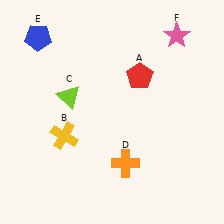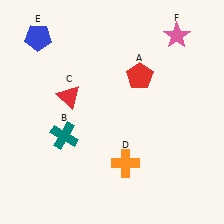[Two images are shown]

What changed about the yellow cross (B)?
In Image 1, B is yellow. In Image 2, it changed to teal.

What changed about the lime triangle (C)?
In Image 1, C is lime. In Image 2, it changed to red.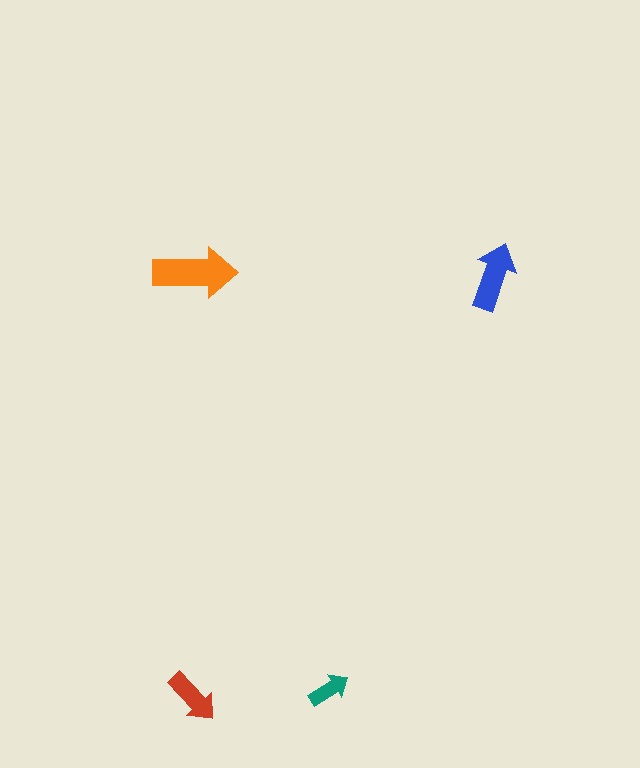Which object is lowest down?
The red arrow is bottommost.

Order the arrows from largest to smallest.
the orange one, the blue one, the red one, the teal one.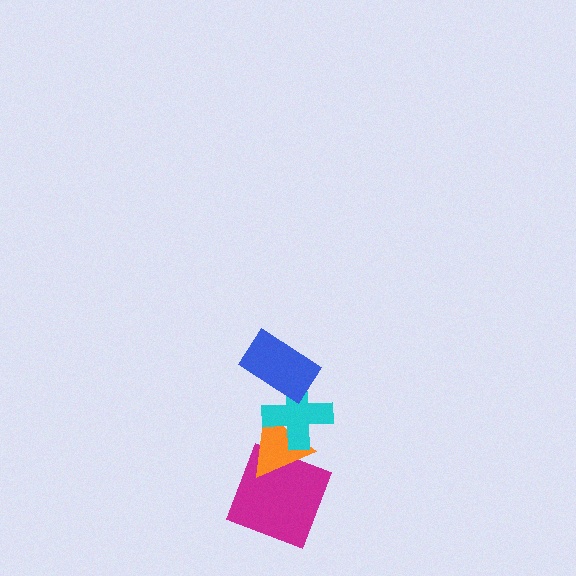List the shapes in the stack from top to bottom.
From top to bottom: the blue rectangle, the cyan cross, the orange triangle, the magenta square.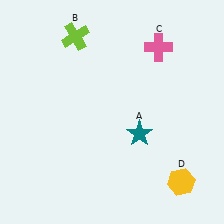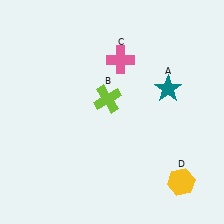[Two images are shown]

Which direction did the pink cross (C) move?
The pink cross (C) moved left.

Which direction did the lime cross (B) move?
The lime cross (B) moved down.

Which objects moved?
The objects that moved are: the teal star (A), the lime cross (B), the pink cross (C).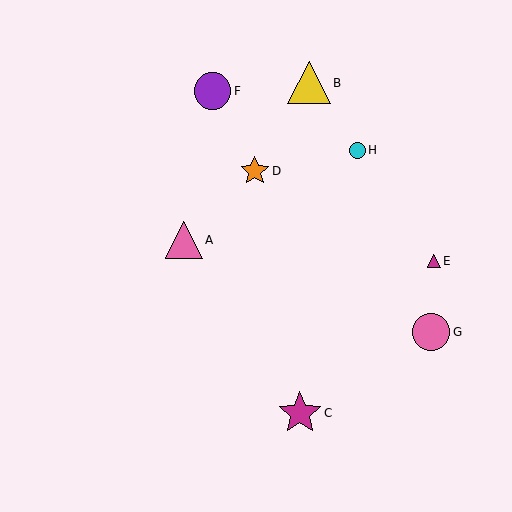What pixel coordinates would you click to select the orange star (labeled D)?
Click at (255, 171) to select the orange star D.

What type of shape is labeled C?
Shape C is a magenta star.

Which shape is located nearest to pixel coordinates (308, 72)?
The yellow triangle (labeled B) at (309, 83) is nearest to that location.